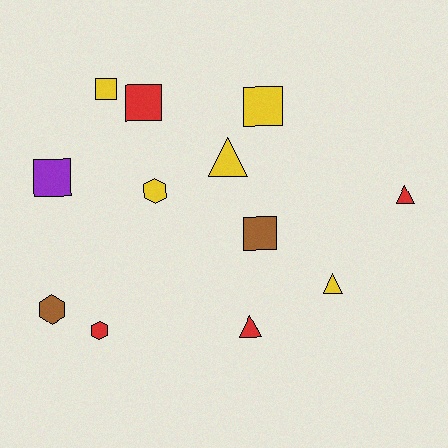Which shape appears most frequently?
Square, with 5 objects.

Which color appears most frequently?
Yellow, with 5 objects.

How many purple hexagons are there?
There are no purple hexagons.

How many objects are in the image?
There are 12 objects.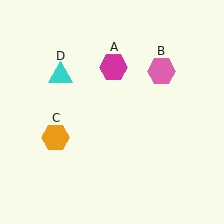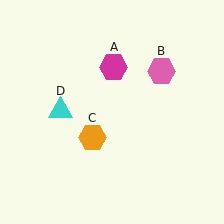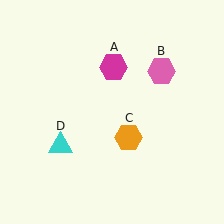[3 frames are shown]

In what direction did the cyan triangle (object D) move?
The cyan triangle (object D) moved down.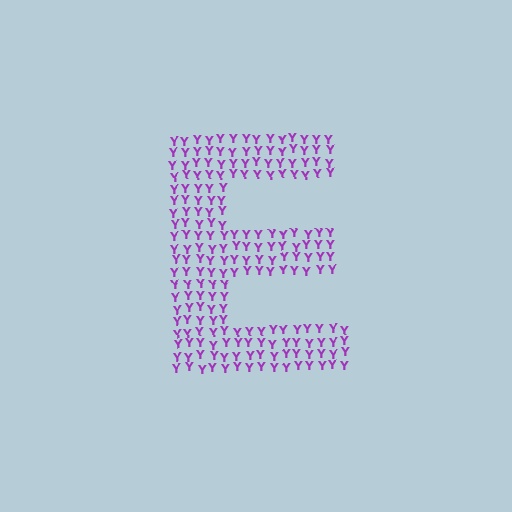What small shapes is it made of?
It is made of small letter Y's.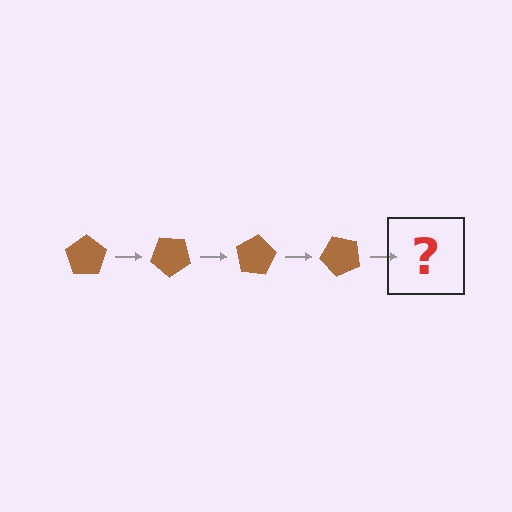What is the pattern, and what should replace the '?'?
The pattern is that the pentagon rotates 40 degrees each step. The '?' should be a brown pentagon rotated 160 degrees.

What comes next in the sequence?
The next element should be a brown pentagon rotated 160 degrees.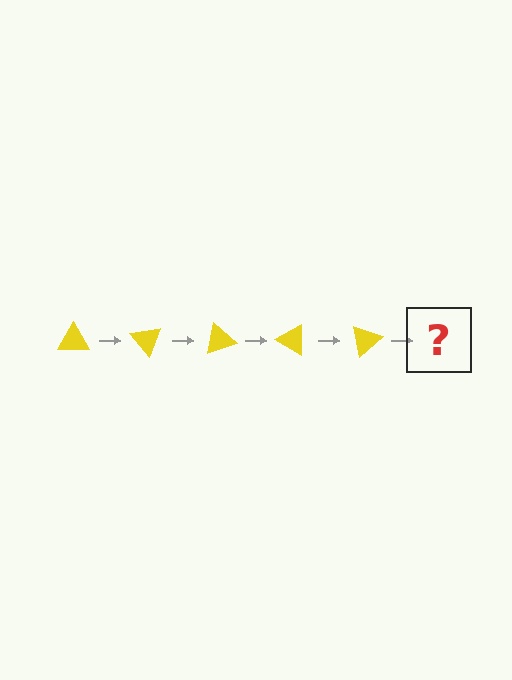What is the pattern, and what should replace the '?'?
The pattern is that the triangle rotates 50 degrees each step. The '?' should be a yellow triangle rotated 250 degrees.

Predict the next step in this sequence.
The next step is a yellow triangle rotated 250 degrees.